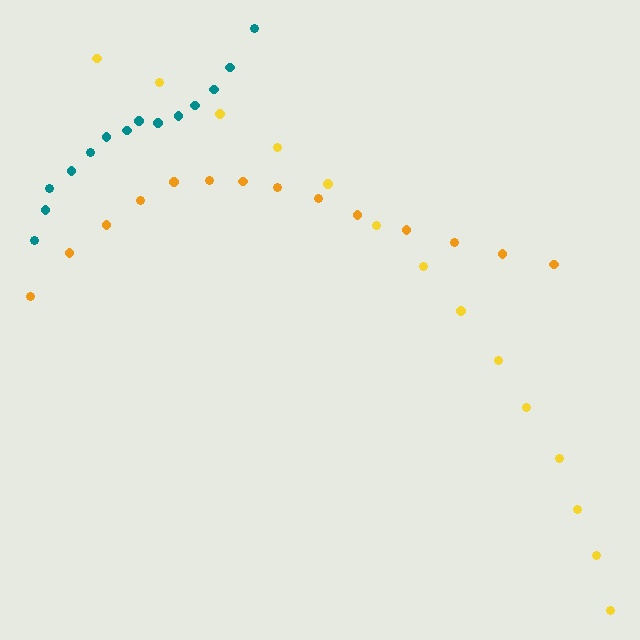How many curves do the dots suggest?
There are 3 distinct paths.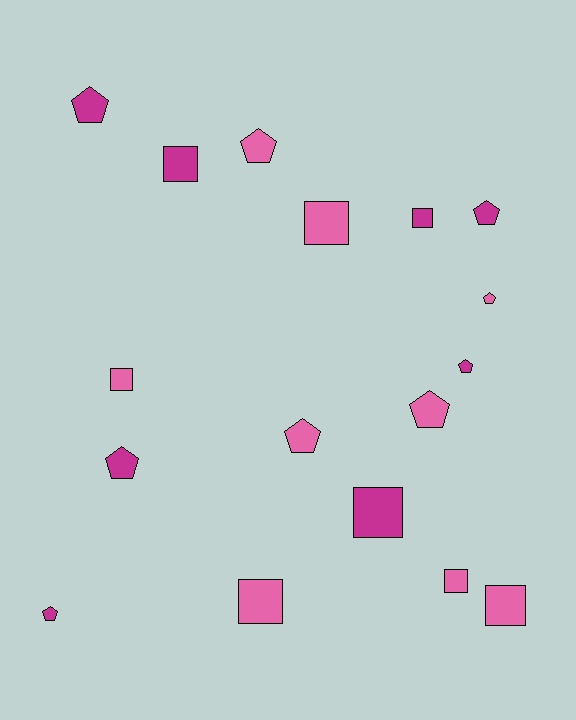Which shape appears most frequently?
Pentagon, with 9 objects.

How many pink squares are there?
There are 5 pink squares.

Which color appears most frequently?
Pink, with 9 objects.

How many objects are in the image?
There are 17 objects.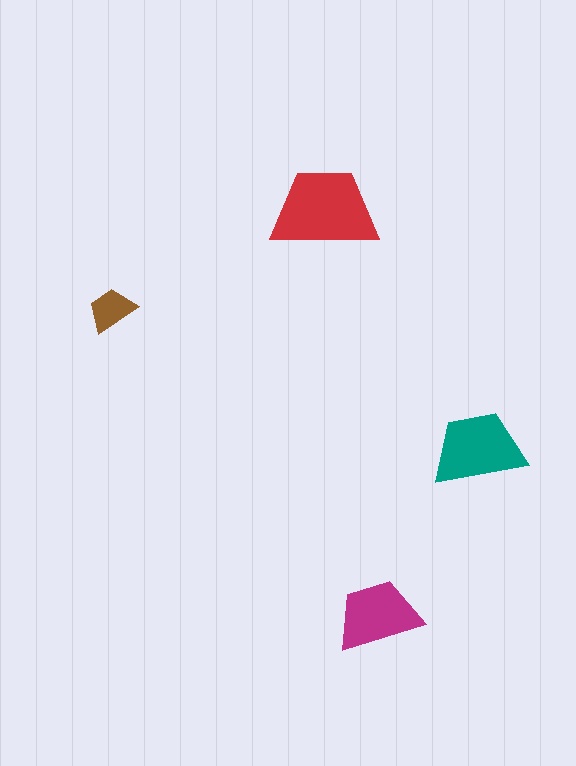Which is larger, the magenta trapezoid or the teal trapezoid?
The teal one.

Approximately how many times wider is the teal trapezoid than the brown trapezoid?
About 2 times wider.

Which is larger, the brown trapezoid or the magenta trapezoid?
The magenta one.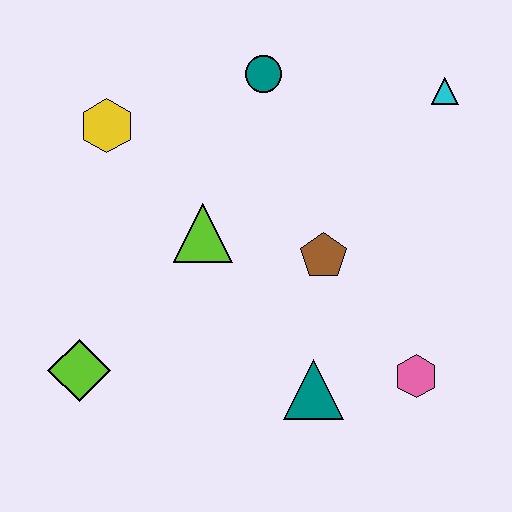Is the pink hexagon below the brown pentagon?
Yes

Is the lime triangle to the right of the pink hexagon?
No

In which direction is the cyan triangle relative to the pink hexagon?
The cyan triangle is above the pink hexagon.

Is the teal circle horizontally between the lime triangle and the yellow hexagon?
No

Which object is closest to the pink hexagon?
The teal triangle is closest to the pink hexagon.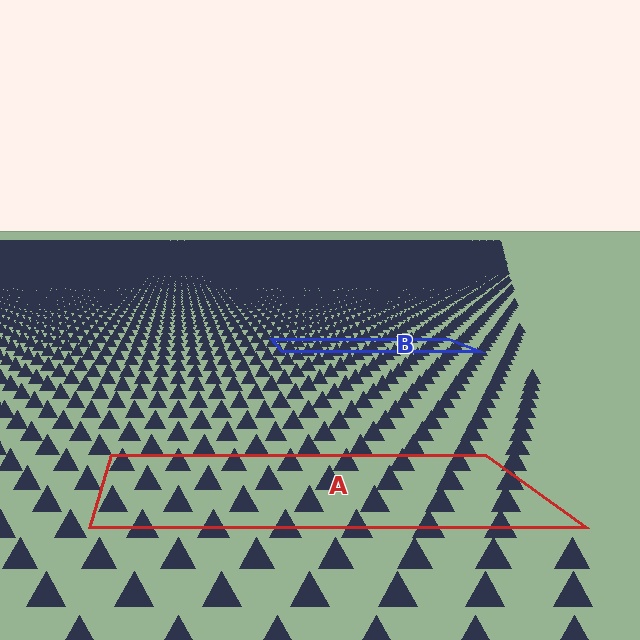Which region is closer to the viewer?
Region A is closer. The texture elements there are larger and more spread out.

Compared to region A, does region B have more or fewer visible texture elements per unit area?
Region B has more texture elements per unit area — they are packed more densely because it is farther away.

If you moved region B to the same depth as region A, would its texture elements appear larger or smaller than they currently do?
They would appear larger. At a closer depth, the same texture elements are projected at a bigger on-screen size.